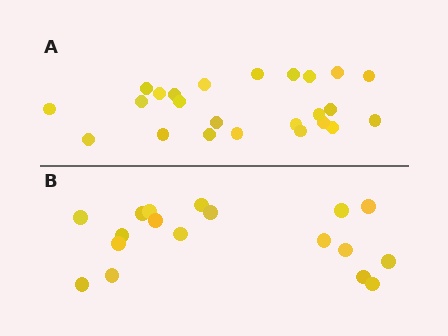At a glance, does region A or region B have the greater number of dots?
Region A (the top region) has more dots.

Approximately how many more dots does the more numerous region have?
Region A has about 6 more dots than region B.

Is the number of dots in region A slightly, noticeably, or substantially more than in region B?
Region A has noticeably more, but not dramatically so. The ratio is roughly 1.3 to 1.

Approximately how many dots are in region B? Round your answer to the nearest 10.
About 20 dots. (The exact count is 18, which rounds to 20.)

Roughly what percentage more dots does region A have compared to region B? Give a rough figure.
About 35% more.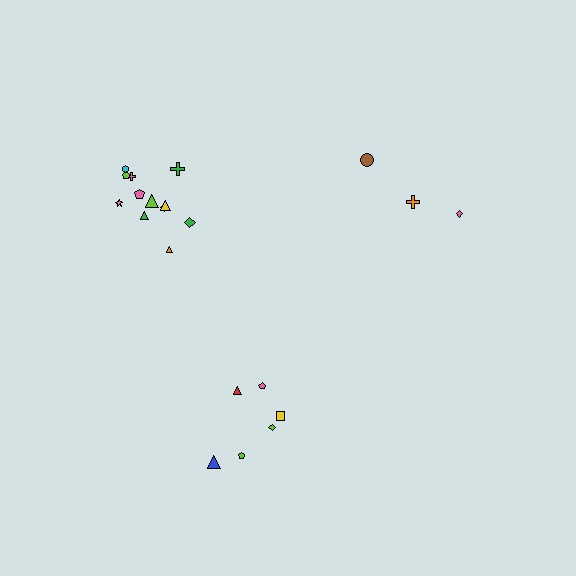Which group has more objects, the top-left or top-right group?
The top-left group.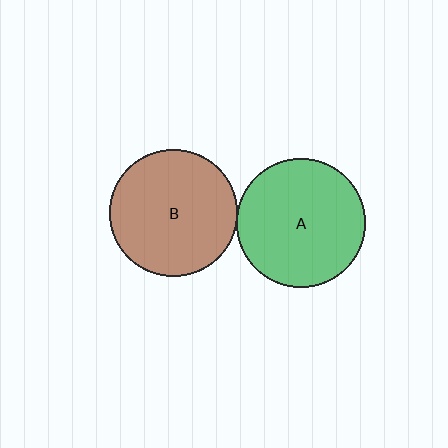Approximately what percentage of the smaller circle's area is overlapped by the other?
Approximately 5%.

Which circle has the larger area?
Circle A (green).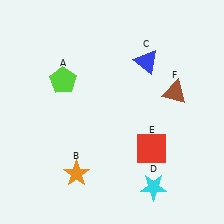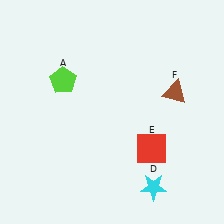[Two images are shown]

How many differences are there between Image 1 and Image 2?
There are 2 differences between the two images.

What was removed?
The blue triangle (C), the orange star (B) were removed in Image 2.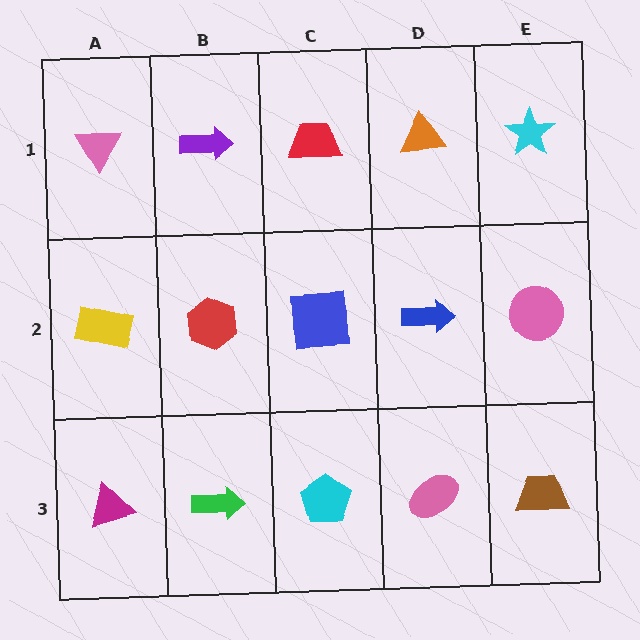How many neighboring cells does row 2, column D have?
4.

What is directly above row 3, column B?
A red hexagon.